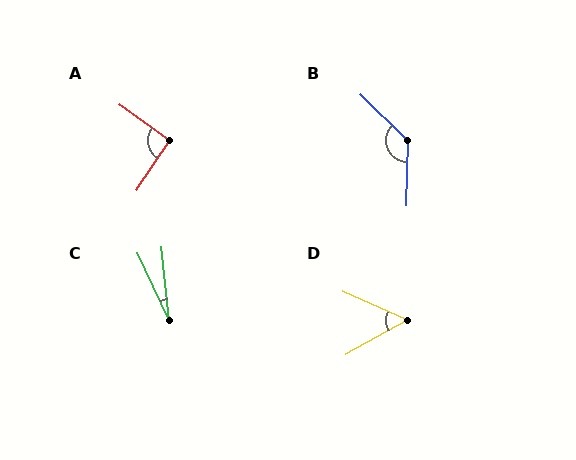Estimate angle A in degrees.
Approximately 93 degrees.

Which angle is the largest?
B, at approximately 134 degrees.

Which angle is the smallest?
C, at approximately 19 degrees.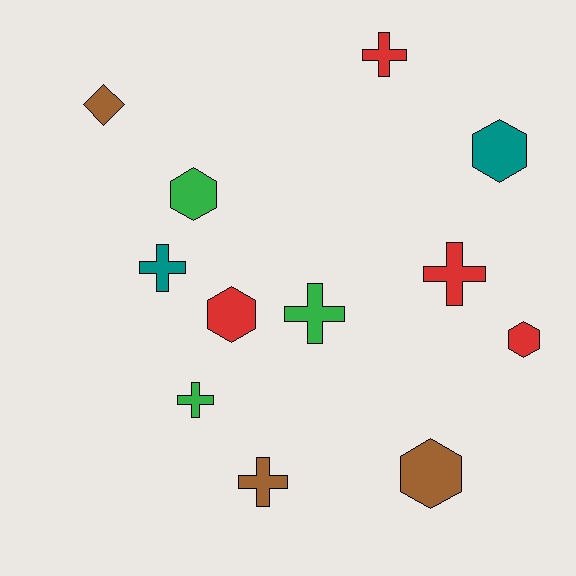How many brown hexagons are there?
There is 1 brown hexagon.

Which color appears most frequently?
Red, with 4 objects.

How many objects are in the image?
There are 12 objects.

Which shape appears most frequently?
Cross, with 6 objects.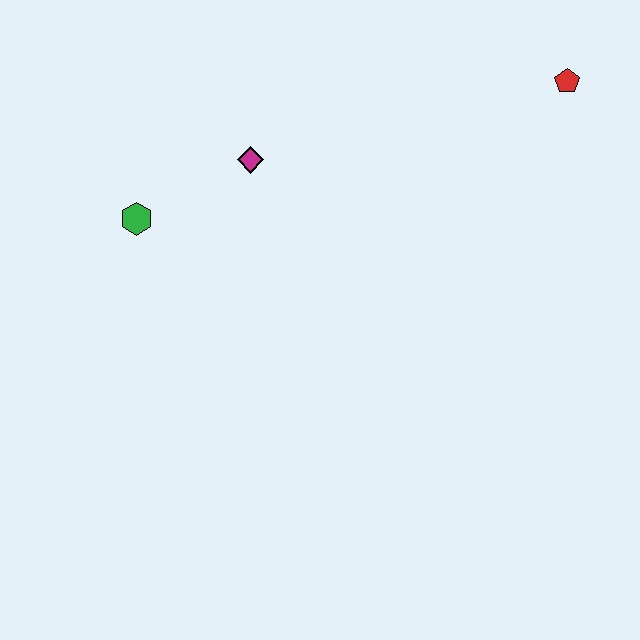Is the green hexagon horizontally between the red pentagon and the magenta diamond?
No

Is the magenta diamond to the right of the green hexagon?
Yes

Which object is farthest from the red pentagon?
The green hexagon is farthest from the red pentagon.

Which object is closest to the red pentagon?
The magenta diamond is closest to the red pentagon.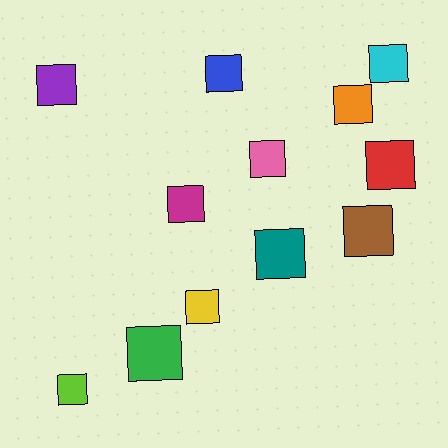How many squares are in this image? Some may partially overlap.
There are 12 squares.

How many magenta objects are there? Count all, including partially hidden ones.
There is 1 magenta object.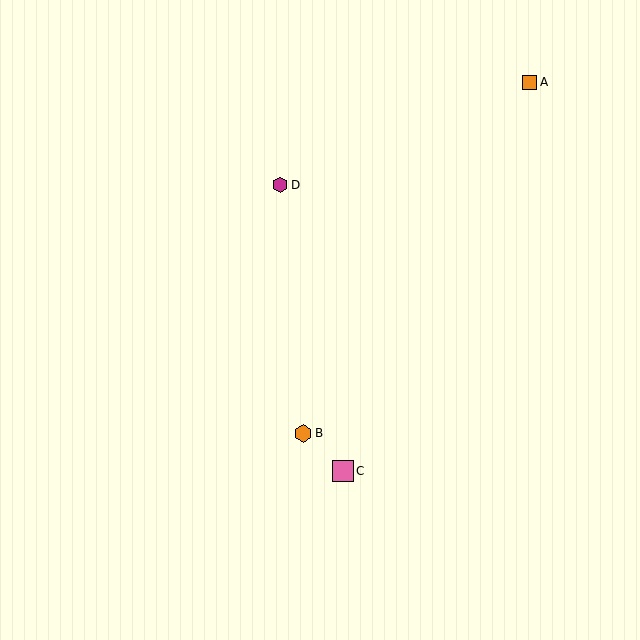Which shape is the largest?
The pink square (labeled C) is the largest.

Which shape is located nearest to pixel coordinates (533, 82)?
The orange square (labeled A) at (529, 82) is nearest to that location.